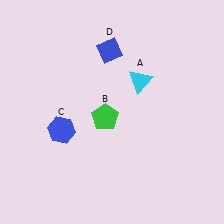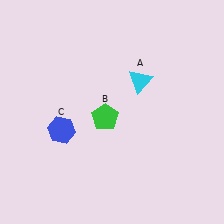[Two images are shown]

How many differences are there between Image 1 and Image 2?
There is 1 difference between the two images.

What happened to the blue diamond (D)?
The blue diamond (D) was removed in Image 2. It was in the top-left area of Image 1.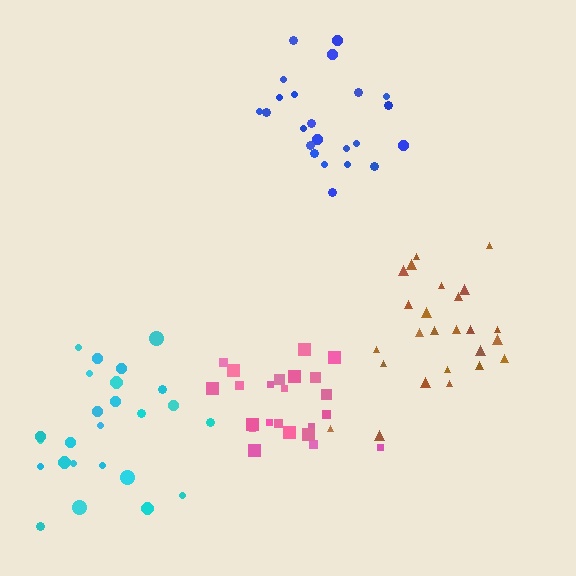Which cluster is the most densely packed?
Pink.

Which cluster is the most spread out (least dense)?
Cyan.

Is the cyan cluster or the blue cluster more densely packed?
Blue.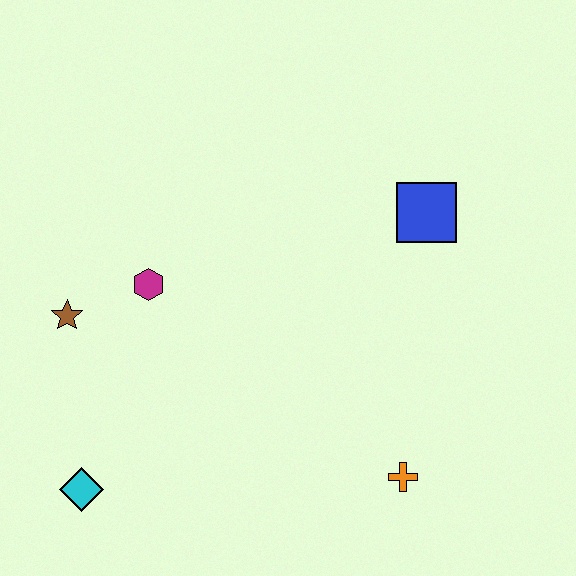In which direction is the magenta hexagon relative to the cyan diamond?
The magenta hexagon is above the cyan diamond.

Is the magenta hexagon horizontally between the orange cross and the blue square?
No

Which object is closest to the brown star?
The magenta hexagon is closest to the brown star.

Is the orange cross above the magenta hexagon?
No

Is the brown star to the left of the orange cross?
Yes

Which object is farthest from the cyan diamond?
The blue square is farthest from the cyan diamond.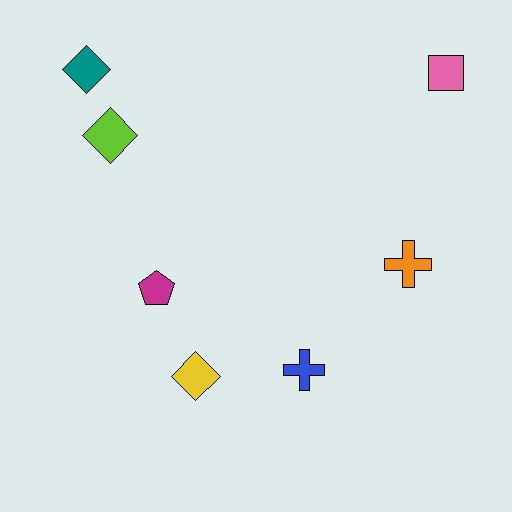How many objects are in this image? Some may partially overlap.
There are 7 objects.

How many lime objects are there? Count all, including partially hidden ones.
There is 1 lime object.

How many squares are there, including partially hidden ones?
There is 1 square.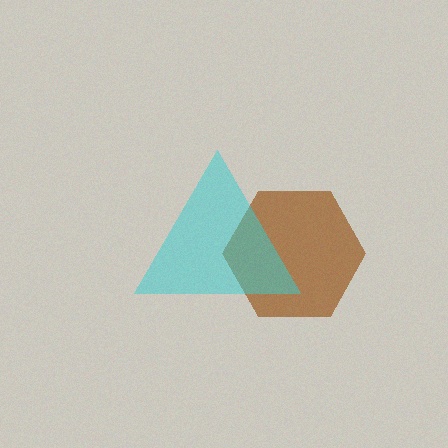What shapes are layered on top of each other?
The layered shapes are: a brown hexagon, a cyan triangle.